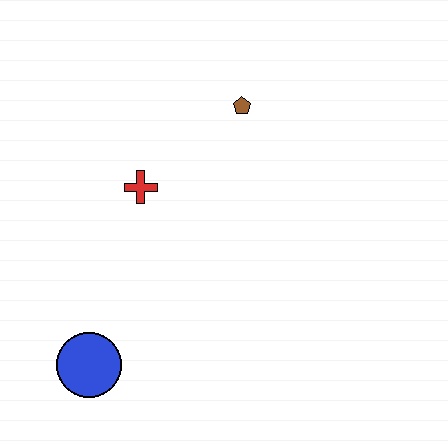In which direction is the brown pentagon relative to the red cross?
The brown pentagon is to the right of the red cross.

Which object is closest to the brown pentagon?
The red cross is closest to the brown pentagon.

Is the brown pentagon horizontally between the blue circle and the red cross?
No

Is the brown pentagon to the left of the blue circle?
No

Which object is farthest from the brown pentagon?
The blue circle is farthest from the brown pentagon.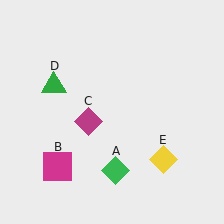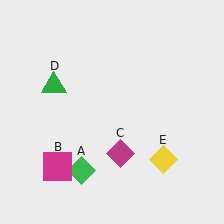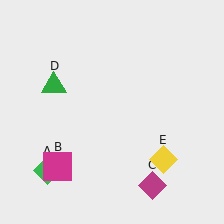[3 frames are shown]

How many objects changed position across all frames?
2 objects changed position: green diamond (object A), magenta diamond (object C).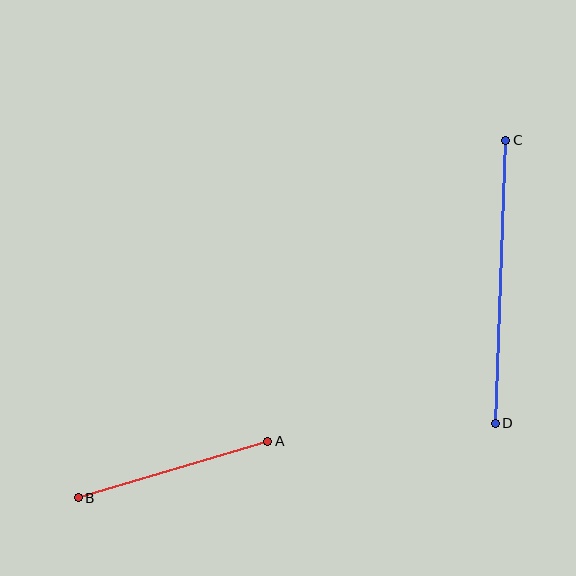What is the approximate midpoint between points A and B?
The midpoint is at approximately (173, 470) pixels.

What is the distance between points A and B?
The distance is approximately 198 pixels.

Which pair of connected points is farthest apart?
Points C and D are farthest apart.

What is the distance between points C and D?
The distance is approximately 283 pixels.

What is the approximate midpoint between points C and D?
The midpoint is at approximately (500, 282) pixels.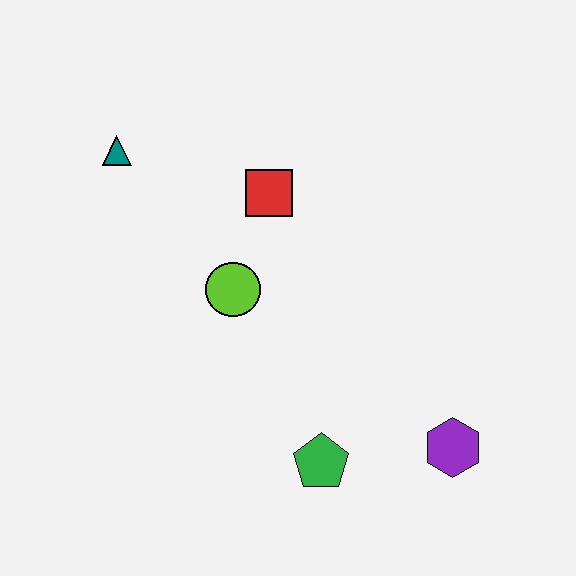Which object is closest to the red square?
The lime circle is closest to the red square.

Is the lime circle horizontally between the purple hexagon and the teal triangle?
Yes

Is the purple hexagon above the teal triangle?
No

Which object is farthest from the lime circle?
The purple hexagon is farthest from the lime circle.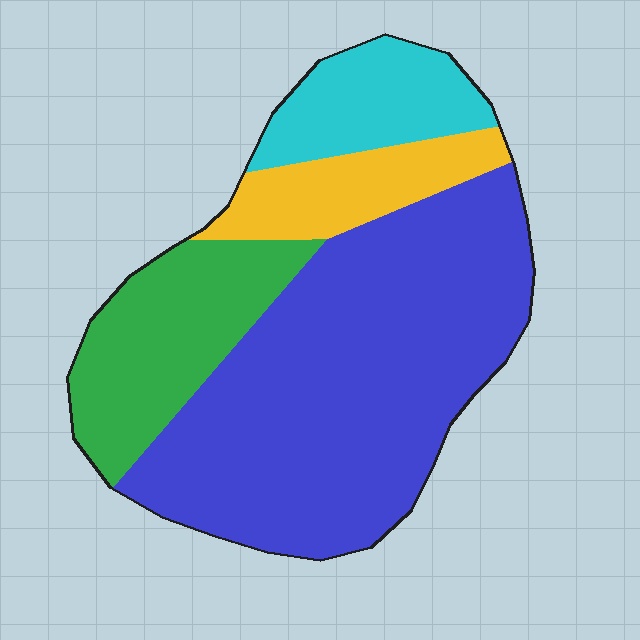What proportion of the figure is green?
Green covers 19% of the figure.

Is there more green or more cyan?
Green.